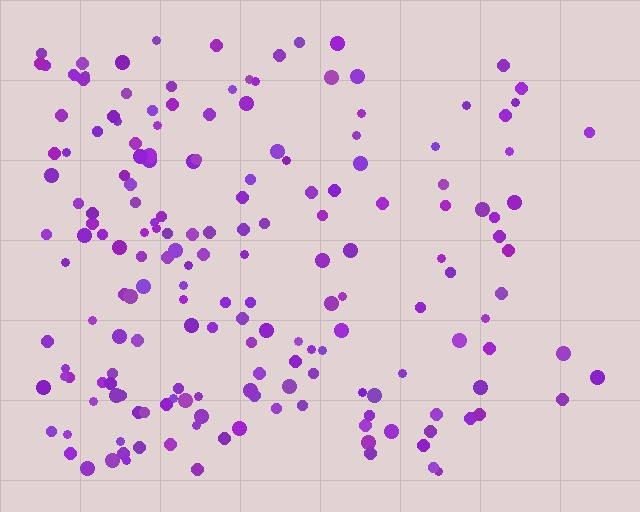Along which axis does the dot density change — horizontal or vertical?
Horizontal.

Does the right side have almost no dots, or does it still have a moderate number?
Still a moderate number, just noticeably fewer than the left.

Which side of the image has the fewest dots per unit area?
The right.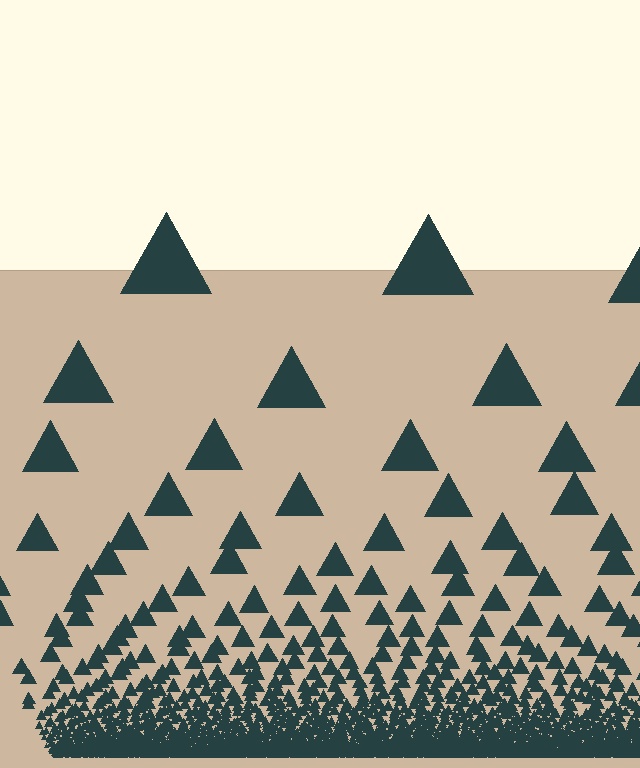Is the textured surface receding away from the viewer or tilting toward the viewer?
The surface appears to tilt toward the viewer. Texture elements get larger and sparser toward the top.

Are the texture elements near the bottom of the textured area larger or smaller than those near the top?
Smaller. The gradient is inverted — elements near the bottom are smaller and denser.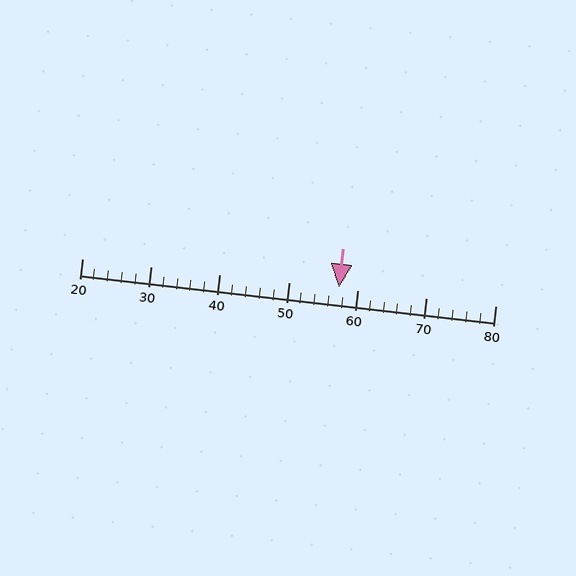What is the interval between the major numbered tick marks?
The major tick marks are spaced 10 units apart.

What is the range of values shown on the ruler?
The ruler shows values from 20 to 80.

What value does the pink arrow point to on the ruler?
The pink arrow points to approximately 57.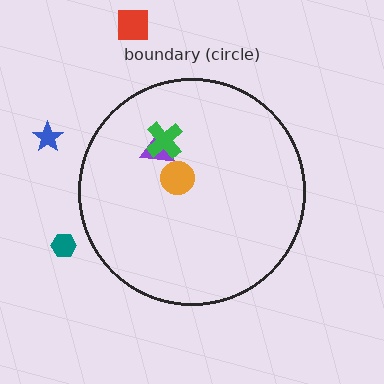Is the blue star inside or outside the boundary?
Outside.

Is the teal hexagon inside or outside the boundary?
Outside.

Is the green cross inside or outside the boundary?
Inside.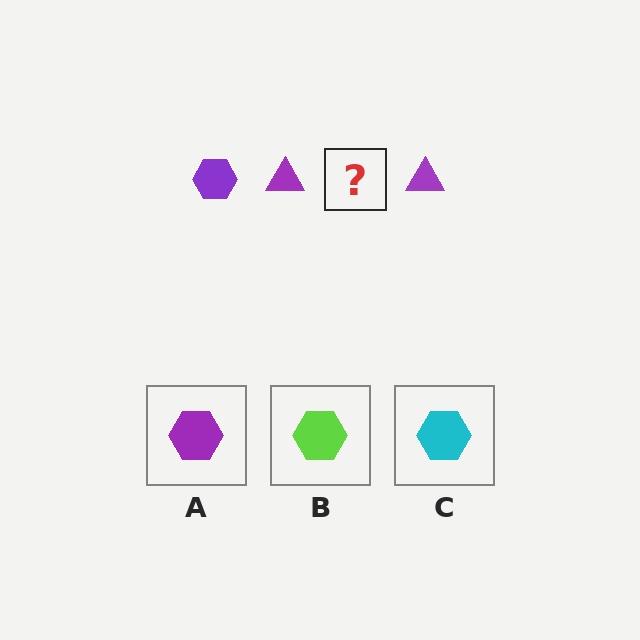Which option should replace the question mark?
Option A.